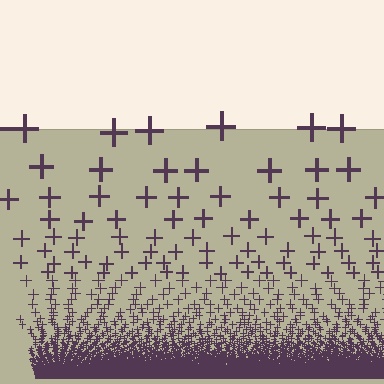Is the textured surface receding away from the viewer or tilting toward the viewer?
The surface appears to tilt toward the viewer. Texture elements get larger and sparser toward the top.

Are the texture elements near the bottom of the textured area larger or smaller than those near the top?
Smaller. The gradient is inverted — elements near the bottom are smaller and denser.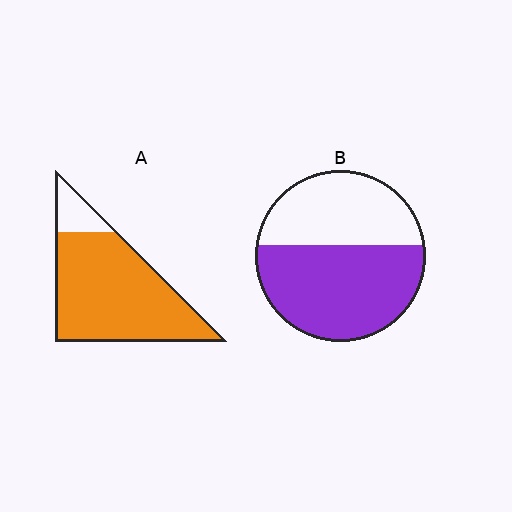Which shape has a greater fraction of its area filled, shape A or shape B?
Shape A.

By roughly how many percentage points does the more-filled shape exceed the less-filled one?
By roughly 30 percentage points (A over B).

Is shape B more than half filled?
Yes.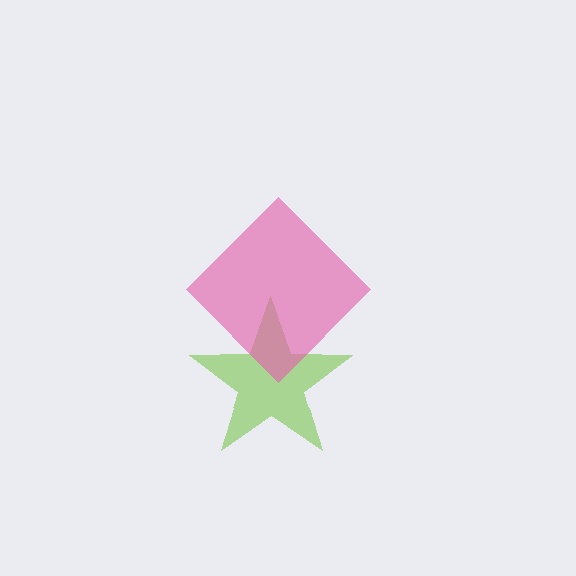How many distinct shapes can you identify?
There are 2 distinct shapes: a lime star, a pink diamond.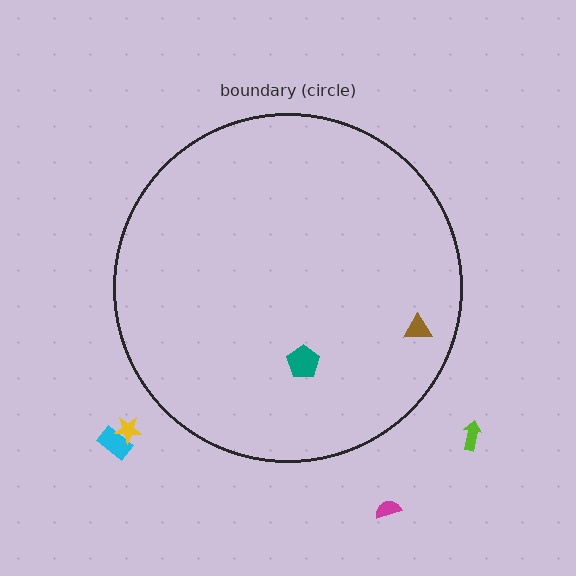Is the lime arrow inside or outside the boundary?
Outside.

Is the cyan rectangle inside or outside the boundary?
Outside.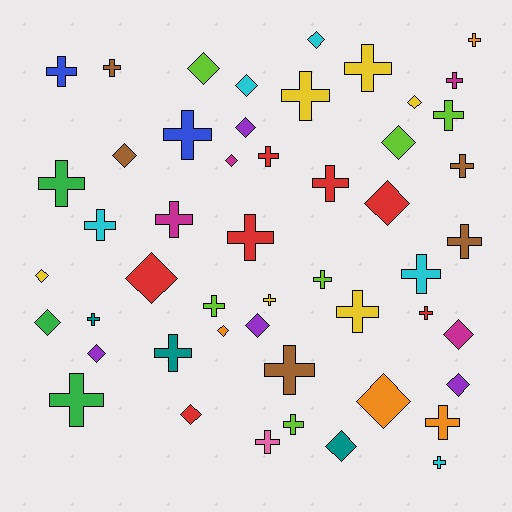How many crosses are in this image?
There are 30 crosses.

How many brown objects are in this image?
There are 5 brown objects.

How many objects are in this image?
There are 50 objects.